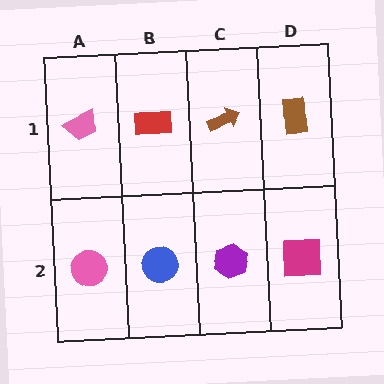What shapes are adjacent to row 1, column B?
A blue circle (row 2, column B), a pink trapezoid (row 1, column A), a brown arrow (row 1, column C).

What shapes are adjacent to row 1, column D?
A magenta square (row 2, column D), a brown arrow (row 1, column C).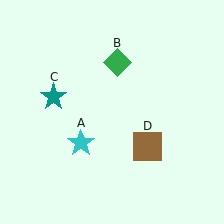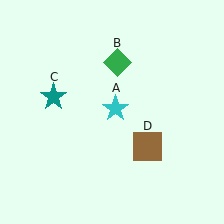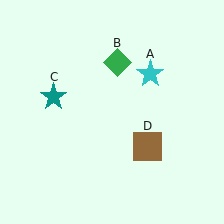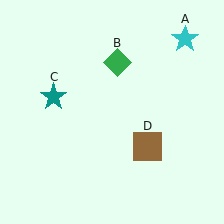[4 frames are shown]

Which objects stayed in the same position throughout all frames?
Green diamond (object B) and teal star (object C) and brown square (object D) remained stationary.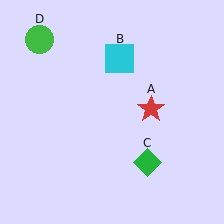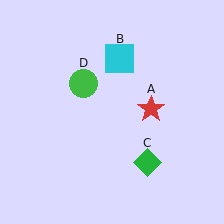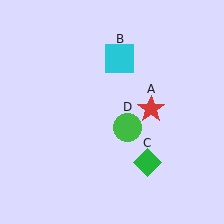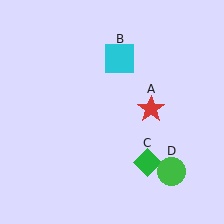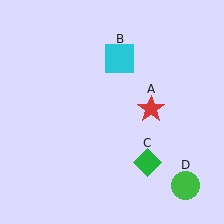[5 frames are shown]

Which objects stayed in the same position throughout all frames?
Red star (object A) and cyan square (object B) and green diamond (object C) remained stationary.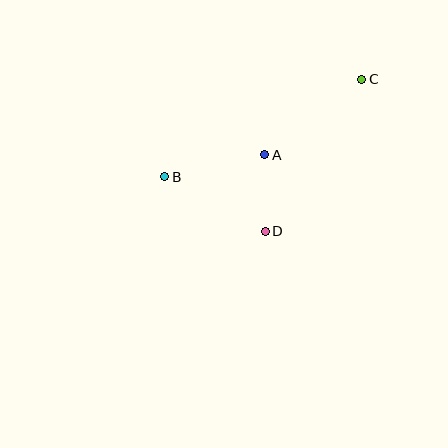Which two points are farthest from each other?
Points B and C are farthest from each other.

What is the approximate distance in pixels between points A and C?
The distance between A and C is approximately 123 pixels.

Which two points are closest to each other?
Points A and D are closest to each other.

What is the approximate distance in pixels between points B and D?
The distance between B and D is approximately 114 pixels.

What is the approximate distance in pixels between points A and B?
The distance between A and B is approximately 102 pixels.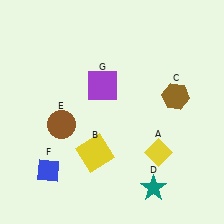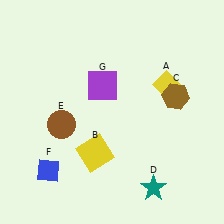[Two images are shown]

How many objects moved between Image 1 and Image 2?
1 object moved between the two images.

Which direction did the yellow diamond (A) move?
The yellow diamond (A) moved up.